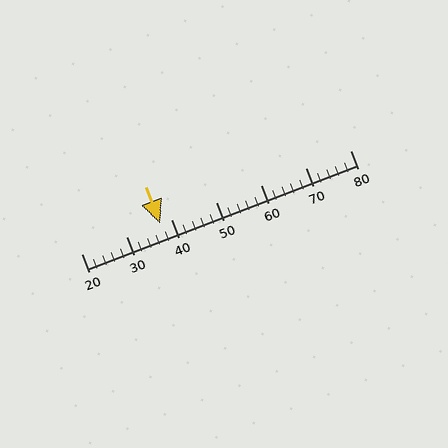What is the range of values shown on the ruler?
The ruler shows values from 20 to 80.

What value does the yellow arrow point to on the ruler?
The yellow arrow points to approximately 38.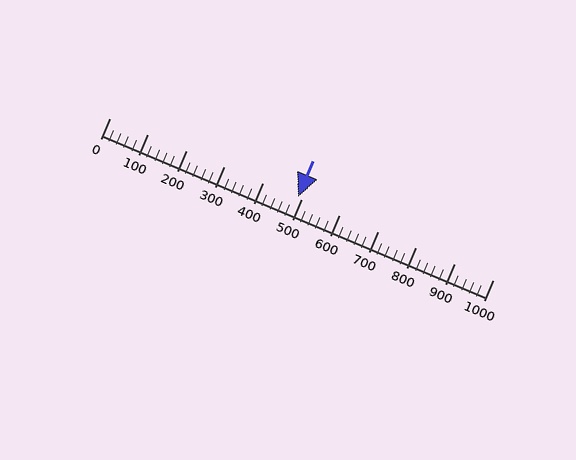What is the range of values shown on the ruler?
The ruler shows values from 0 to 1000.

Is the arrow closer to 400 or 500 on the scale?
The arrow is closer to 500.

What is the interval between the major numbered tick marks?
The major tick marks are spaced 100 units apart.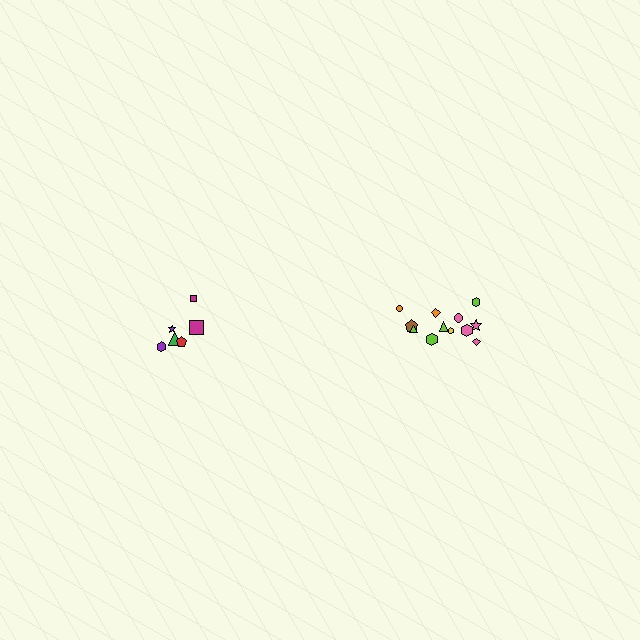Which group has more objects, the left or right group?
The right group.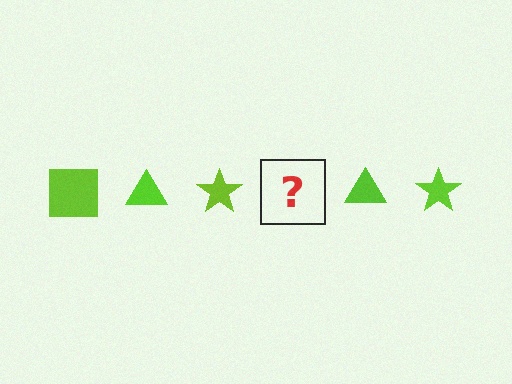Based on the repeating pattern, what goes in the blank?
The blank should be a lime square.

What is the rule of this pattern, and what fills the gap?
The rule is that the pattern cycles through square, triangle, star shapes in lime. The gap should be filled with a lime square.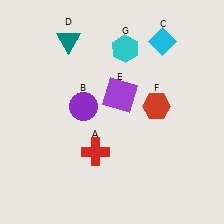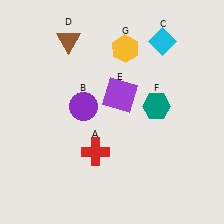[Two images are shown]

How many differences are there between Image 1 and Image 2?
There are 3 differences between the two images.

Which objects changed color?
D changed from teal to brown. F changed from red to teal. G changed from cyan to yellow.